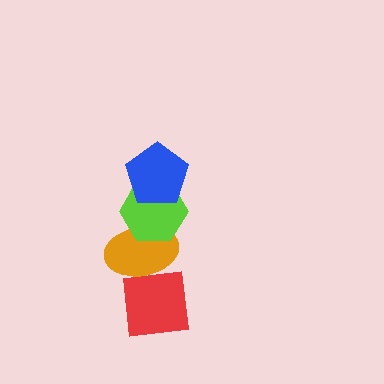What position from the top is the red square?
The red square is 4th from the top.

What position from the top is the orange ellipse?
The orange ellipse is 3rd from the top.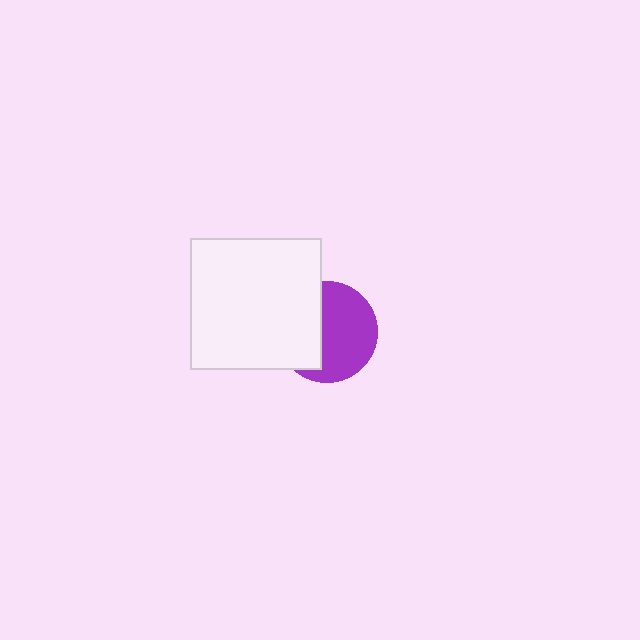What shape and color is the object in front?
The object in front is a white square.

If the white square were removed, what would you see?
You would see the complete purple circle.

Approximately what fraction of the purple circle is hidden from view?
Roughly 40% of the purple circle is hidden behind the white square.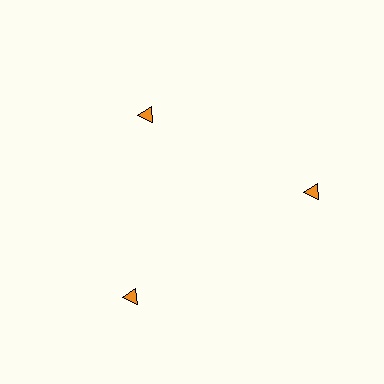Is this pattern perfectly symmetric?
No. The 3 orange triangles are arranged in a ring, but one element near the 11 o'clock position is pulled inward toward the center, breaking the 3-fold rotational symmetry.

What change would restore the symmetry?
The symmetry would be restored by moving it outward, back onto the ring so that all 3 triangles sit at equal angles and equal distance from the center.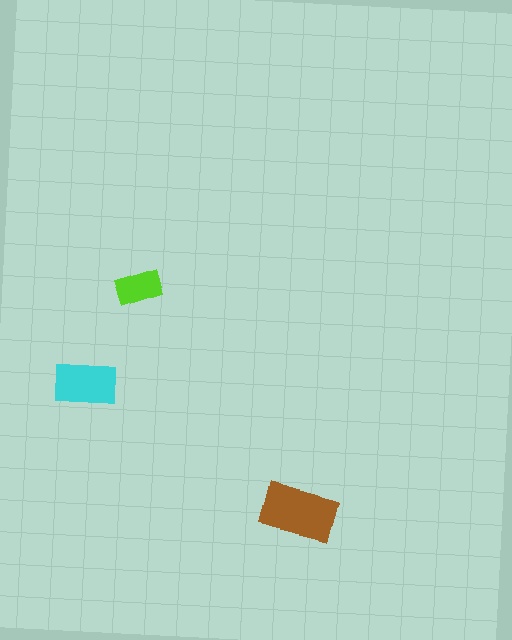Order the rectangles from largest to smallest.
the brown one, the cyan one, the lime one.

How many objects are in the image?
There are 3 objects in the image.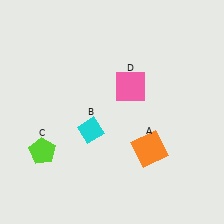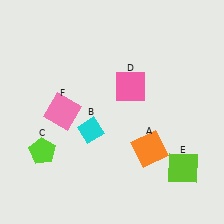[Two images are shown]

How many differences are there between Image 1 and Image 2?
There are 2 differences between the two images.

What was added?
A lime square (E), a pink square (F) were added in Image 2.